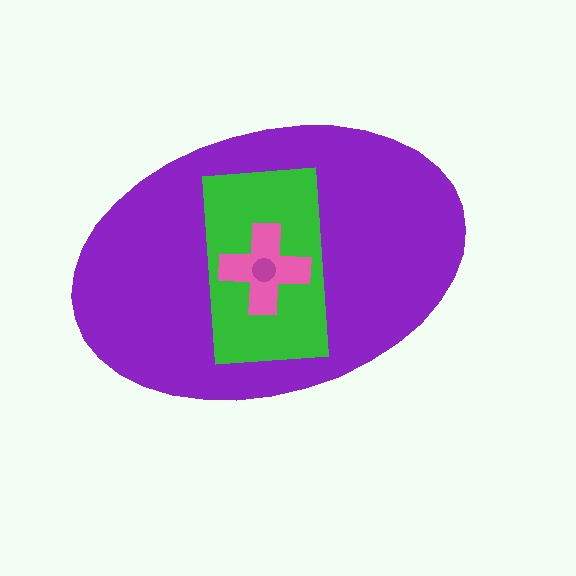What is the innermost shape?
The magenta circle.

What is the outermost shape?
The purple ellipse.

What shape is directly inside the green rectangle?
The pink cross.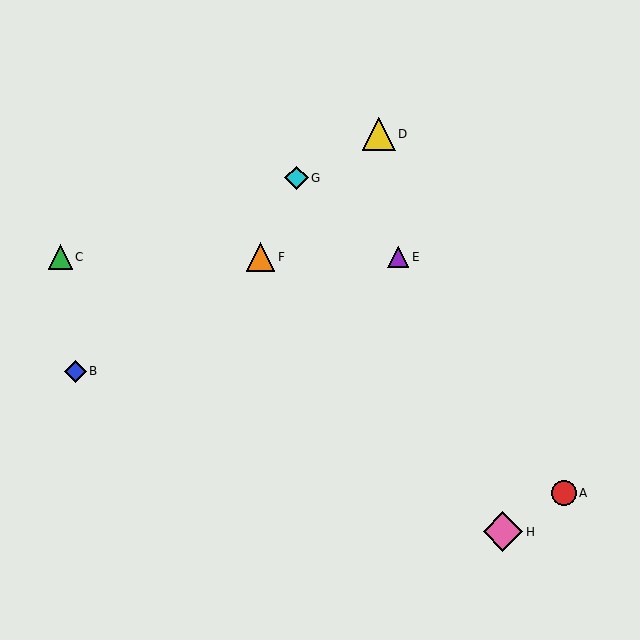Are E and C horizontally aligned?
Yes, both are at y≈257.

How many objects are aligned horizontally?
3 objects (C, E, F) are aligned horizontally.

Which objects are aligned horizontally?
Objects C, E, F are aligned horizontally.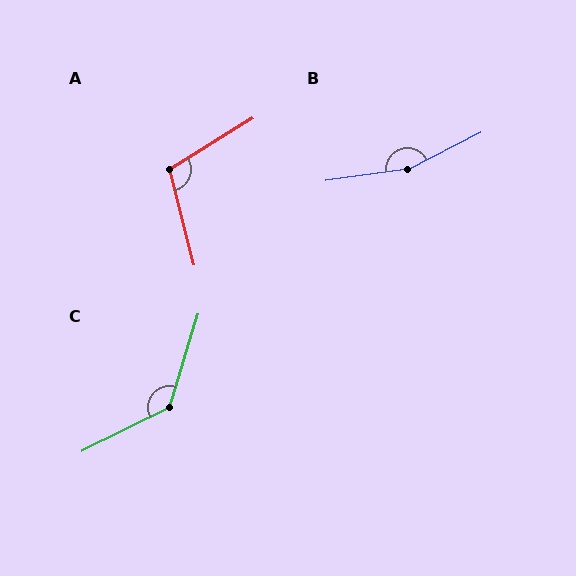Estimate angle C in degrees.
Approximately 133 degrees.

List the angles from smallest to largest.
A (107°), C (133°), B (161°).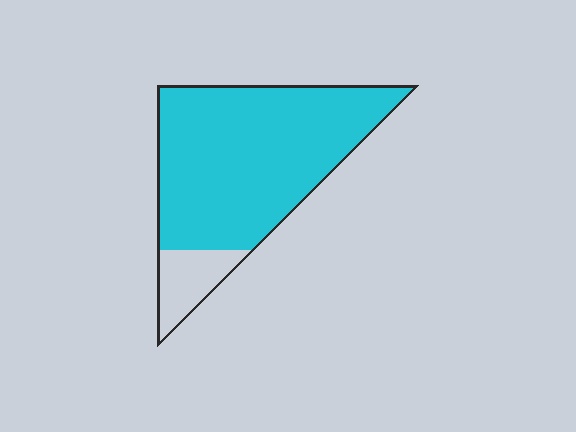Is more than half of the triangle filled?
Yes.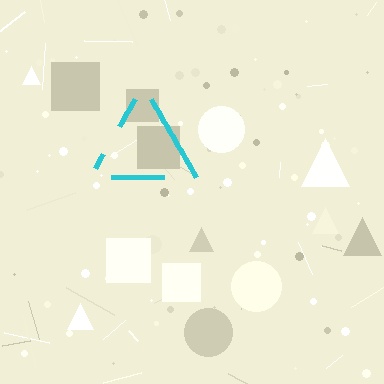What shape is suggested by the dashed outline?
The dashed outline suggests a triangle.